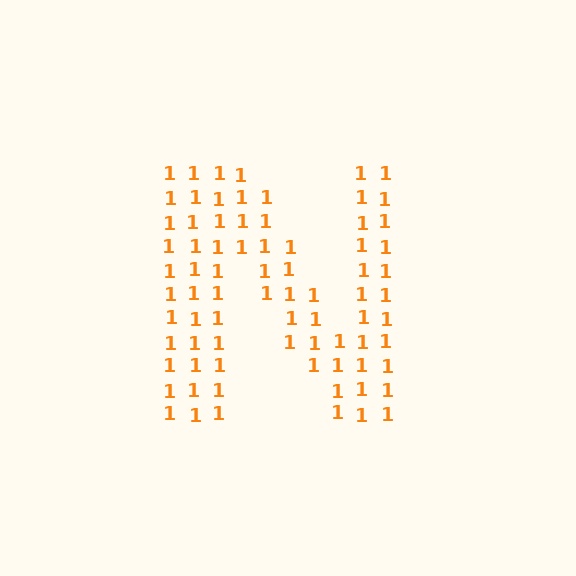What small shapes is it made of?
It is made of small digit 1's.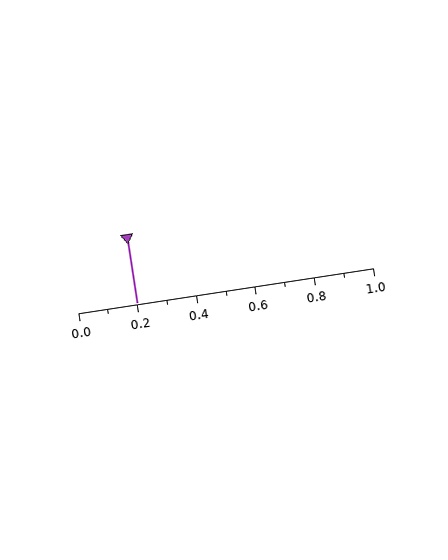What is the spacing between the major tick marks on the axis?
The major ticks are spaced 0.2 apart.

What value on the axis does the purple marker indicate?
The marker indicates approximately 0.2.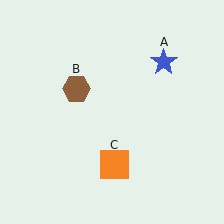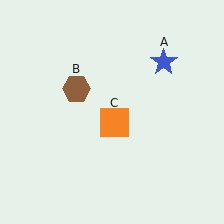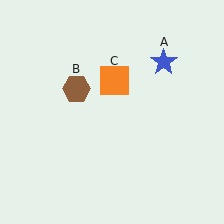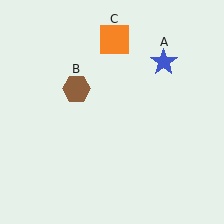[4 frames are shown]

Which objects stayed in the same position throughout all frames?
Blue star (object A) and brown hexagon (object B) remained stationary.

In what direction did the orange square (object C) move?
The orange square (object C) moved up.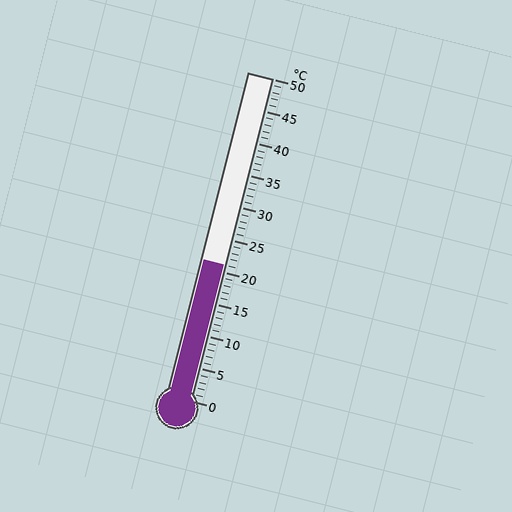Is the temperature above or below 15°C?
The temperature is above 15°C.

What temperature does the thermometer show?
The thermometer shows approximately 21°C.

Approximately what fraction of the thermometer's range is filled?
The thermometer is filled to approximately 40% of its range.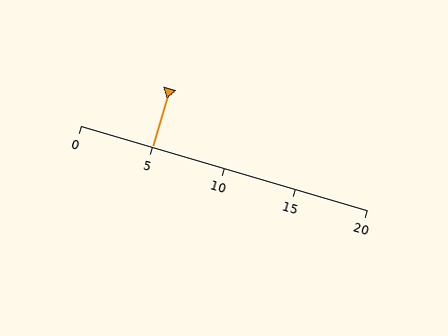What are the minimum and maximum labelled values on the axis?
The axis runs from 0 to 20.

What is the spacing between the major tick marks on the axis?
The major ticks are spaced 5 apart.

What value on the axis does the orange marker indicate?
The marker indicates approximately 5.